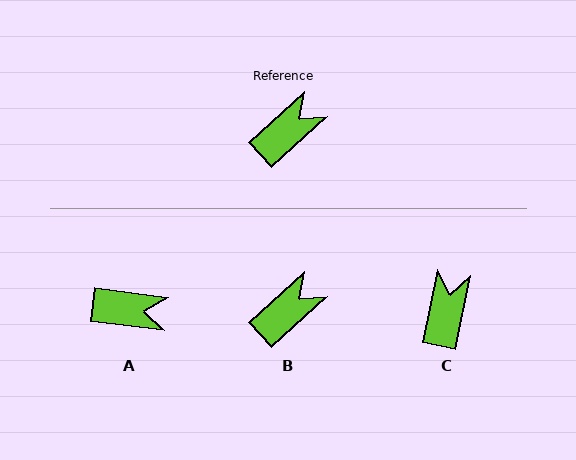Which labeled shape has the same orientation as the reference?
B.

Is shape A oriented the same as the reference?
No, it is off by about 50 degrees.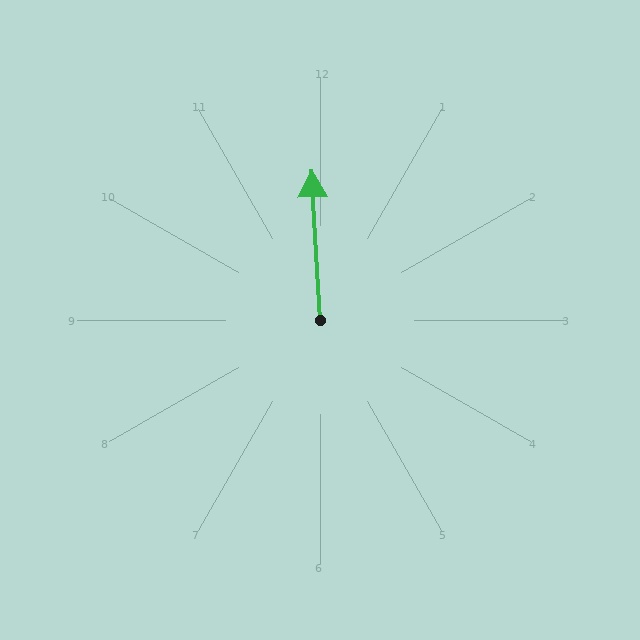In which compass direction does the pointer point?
North.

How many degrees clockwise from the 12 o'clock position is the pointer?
Approximately 357 degrees.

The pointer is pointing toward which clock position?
Roughly 12 o'clock.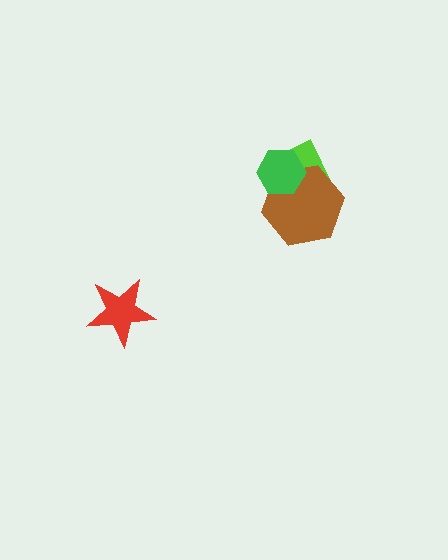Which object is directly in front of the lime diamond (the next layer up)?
The brown hexagon is directly in front of the lime diamond.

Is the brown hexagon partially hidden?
Yes, it is partially covered by another shape.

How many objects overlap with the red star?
0 objects overlap with the red star.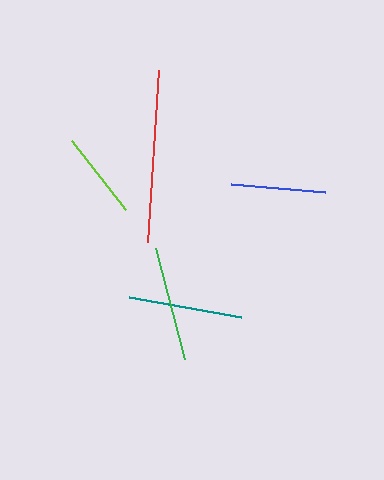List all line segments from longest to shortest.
From longest to shortest: red, green, teal, blue, lime.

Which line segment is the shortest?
The lime line is the shortest at approximately 88 pixels.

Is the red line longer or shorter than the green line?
The red line is longer than the green line.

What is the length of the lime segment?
The lime segment is approximately 88 pixels long.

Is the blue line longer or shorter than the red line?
The red line is longer than the blue line.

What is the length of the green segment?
The green segment is approximately 114 pixels long.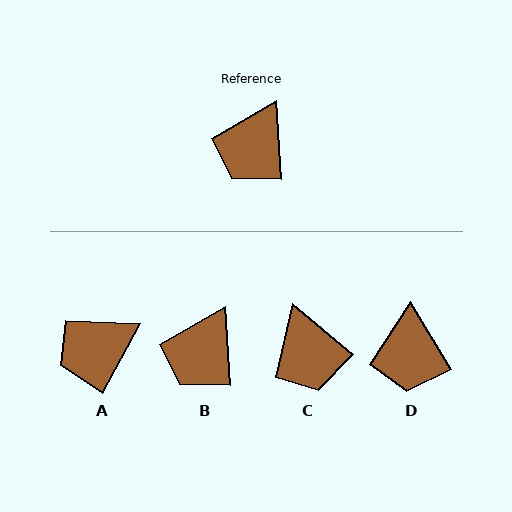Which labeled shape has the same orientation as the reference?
B.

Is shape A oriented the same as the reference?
No, it is off by about 32 degrees.